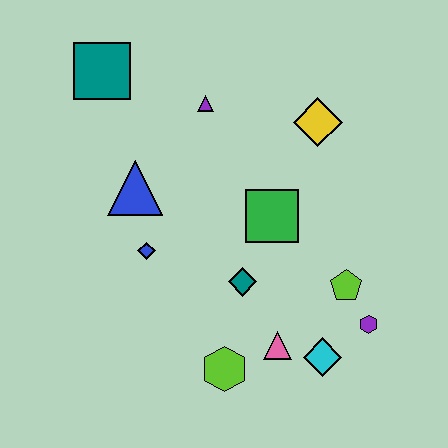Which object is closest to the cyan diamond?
The pink triangle is closest to the cyan diamond.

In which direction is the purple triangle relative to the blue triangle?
The purple triangle is above the blue triangle.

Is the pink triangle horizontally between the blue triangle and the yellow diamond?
Yes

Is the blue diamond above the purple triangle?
No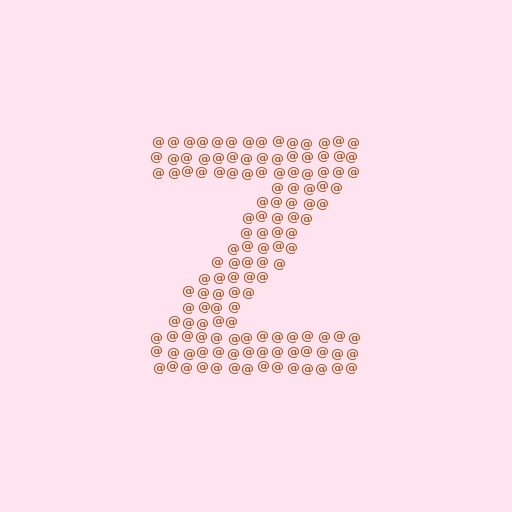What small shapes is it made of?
It is made of small at signs.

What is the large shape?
The large shape is the letter Z.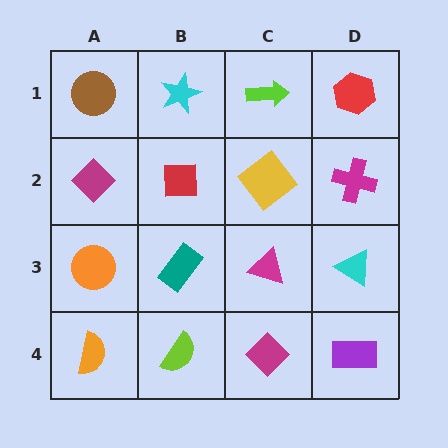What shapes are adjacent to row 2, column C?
A lime arrow (row 1, column C), a magenta triangle (row 3, column C), a red square (row 2, column B), a magenta cross (row 2, column D).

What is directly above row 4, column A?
An orange circle.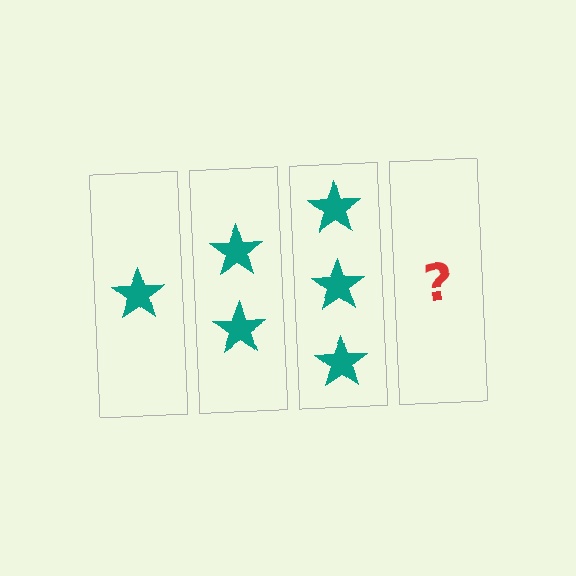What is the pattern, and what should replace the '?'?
The pattern is that each step adds one more star. The '?' should be 4 stars.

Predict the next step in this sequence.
The next step is 4 stars.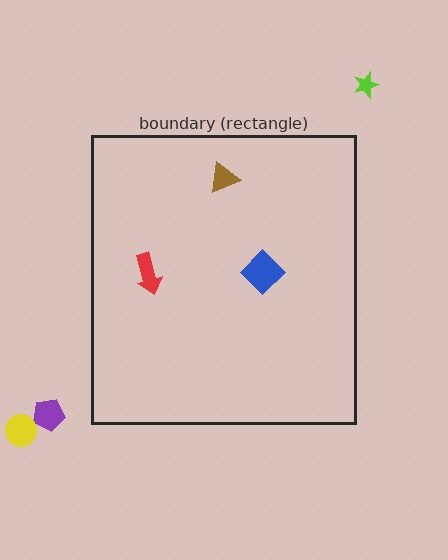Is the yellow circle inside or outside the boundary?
Outside.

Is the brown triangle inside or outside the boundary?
Inside.